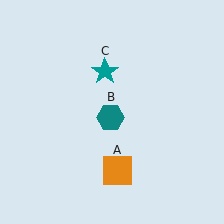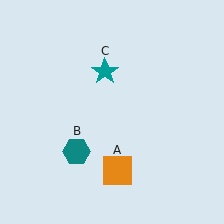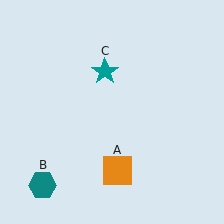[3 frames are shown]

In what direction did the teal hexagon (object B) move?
The teal hexagon (object B) moved down and to the left.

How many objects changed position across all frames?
1 object changed position: teal hexagon (object B).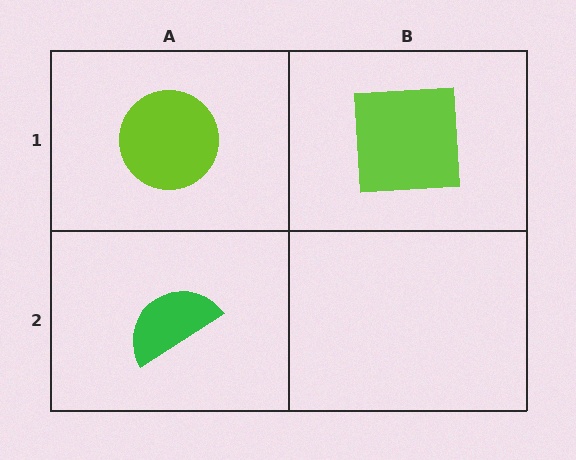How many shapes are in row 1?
2 shapes.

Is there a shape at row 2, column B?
No, that cell is empty.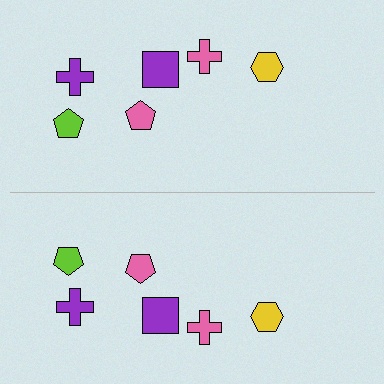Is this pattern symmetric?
Yes, this pattern has bilateral (reflection) symmetry.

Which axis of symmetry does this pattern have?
The pattern has a horizontal axis of symmetry running through the center of the image.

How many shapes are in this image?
There are 12 shapes in this image.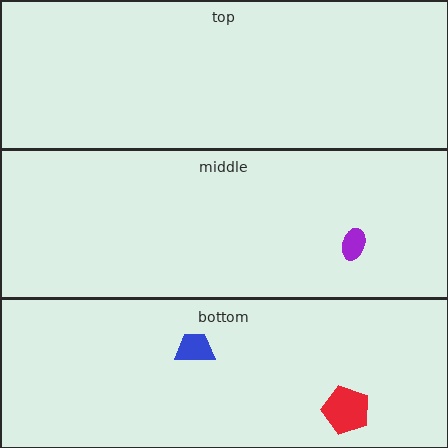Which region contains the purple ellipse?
The middle region.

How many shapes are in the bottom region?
2.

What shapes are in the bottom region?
The red pentagon, the blue trapezoid.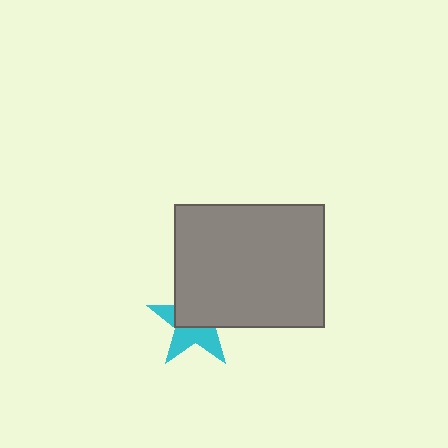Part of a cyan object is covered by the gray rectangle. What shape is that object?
It is a star.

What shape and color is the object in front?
The object in front is a gray rectangle.